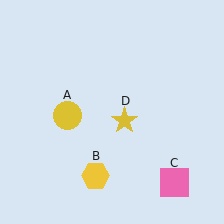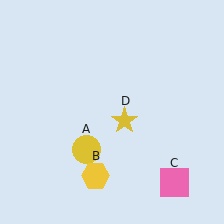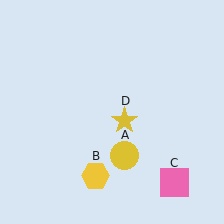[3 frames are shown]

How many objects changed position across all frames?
1 object changed position: yellow circle (object A).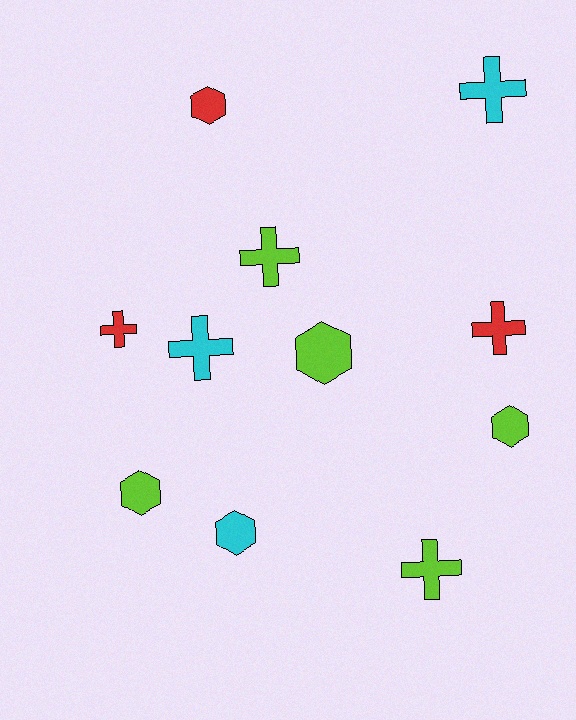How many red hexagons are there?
There is 1 red hexagon.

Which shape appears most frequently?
Cross, with 6 objects.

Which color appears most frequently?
Lime, with 5 objects.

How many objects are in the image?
There are 11 objects.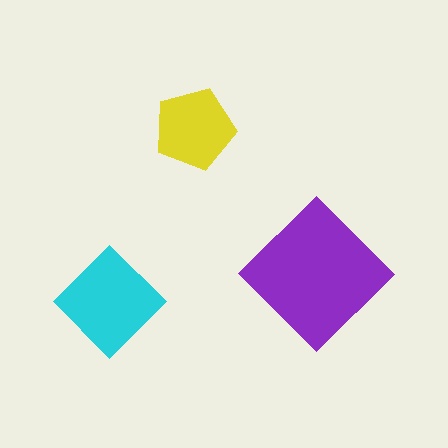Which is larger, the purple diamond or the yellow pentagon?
The purple diamond.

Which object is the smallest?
The yellow pentagon.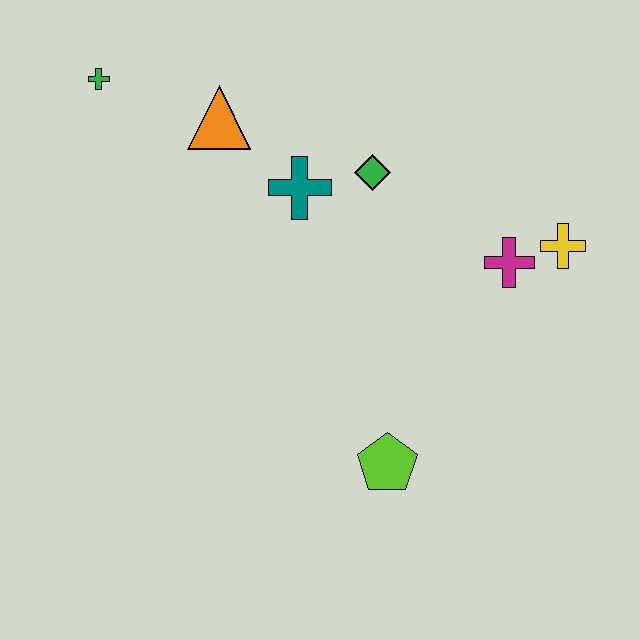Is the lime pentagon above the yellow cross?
No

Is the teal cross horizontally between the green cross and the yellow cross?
Yes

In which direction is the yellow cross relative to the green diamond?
The yellow cross is to the right of the green diamond.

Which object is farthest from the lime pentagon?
The green cross is farthest from the lime pentagon.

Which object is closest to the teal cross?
The green diamond is closest to the teal cross.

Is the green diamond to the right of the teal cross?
Yes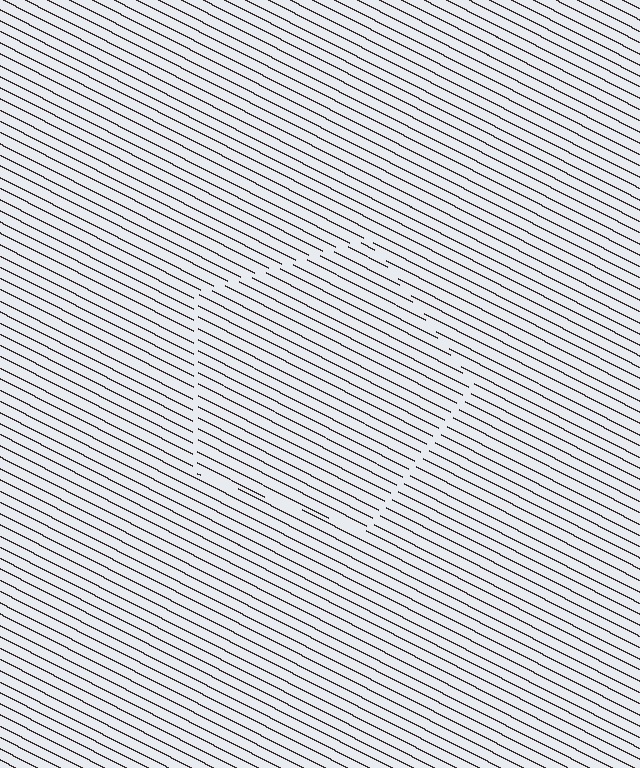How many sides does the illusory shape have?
5 sides — the line-ends trace a pentagon.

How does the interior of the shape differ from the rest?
The interior of the shape contains the same grating, shifted by half a period — the contour is defined by the phase discontinuity where line-ends from the inner and outer gratings abut.